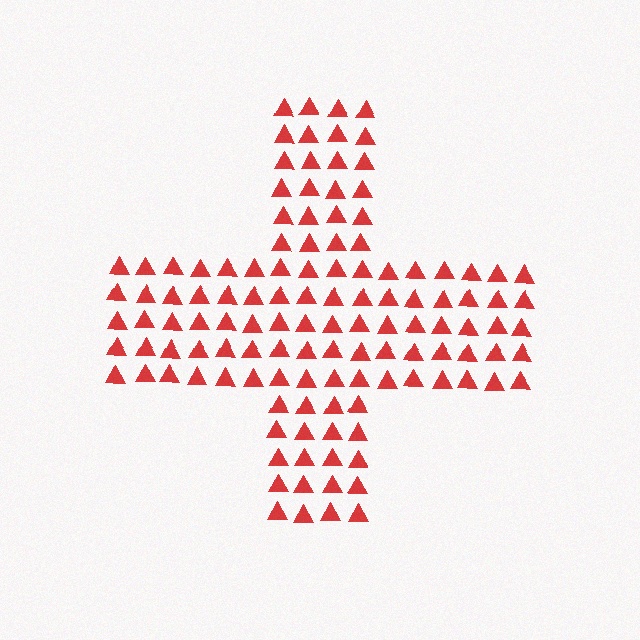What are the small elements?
The small elements are triangles.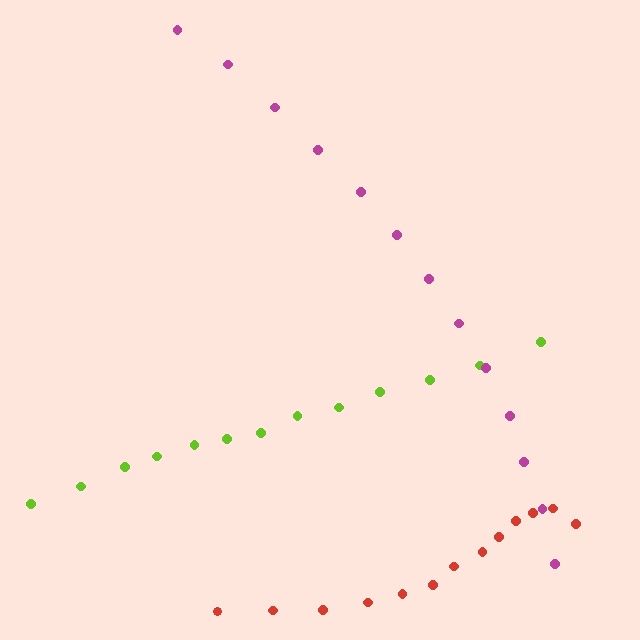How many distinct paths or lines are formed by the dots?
There are 3 distinct paths.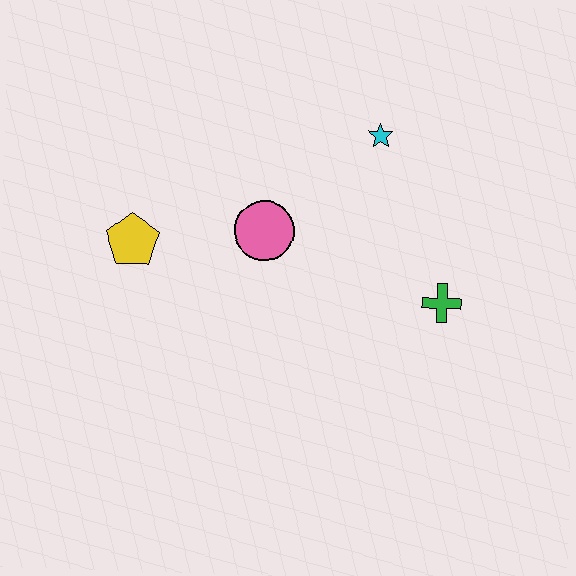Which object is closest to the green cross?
The cyan star is closest to the green cross.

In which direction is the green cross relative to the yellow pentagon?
The green cross is to the right of the yellow pentagon.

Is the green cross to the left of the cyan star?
No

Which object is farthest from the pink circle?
The green cross is farthest from the pink circle.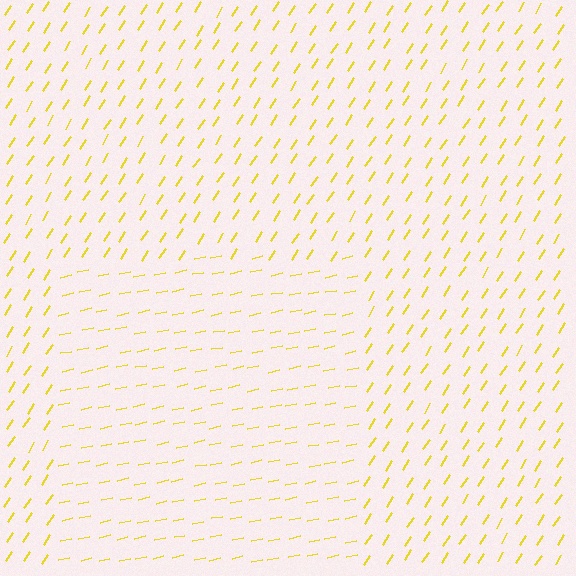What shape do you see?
I see a rectangle.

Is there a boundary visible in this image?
Yes, there is a texture boundary formed by a change in line orientation.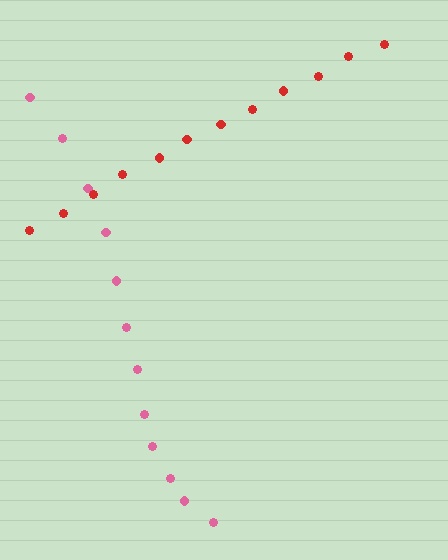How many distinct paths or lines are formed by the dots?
There are 2 distinct paths.